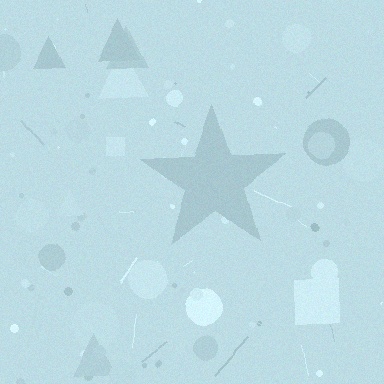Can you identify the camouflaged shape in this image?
The camouflaged shape is a star.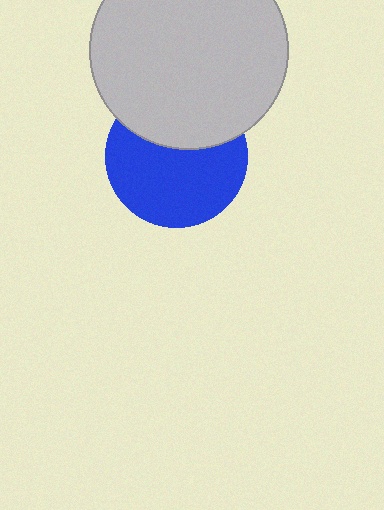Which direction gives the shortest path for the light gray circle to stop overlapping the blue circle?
Moving up gives the shortest separation.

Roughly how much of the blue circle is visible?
About half of it is visible (roughly 64%).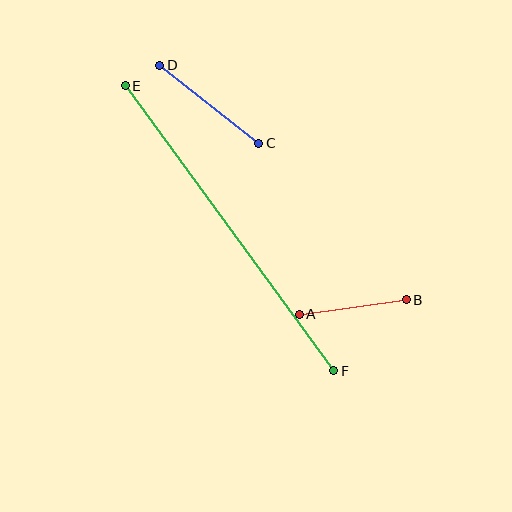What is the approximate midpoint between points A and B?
The midpoint is at approximately (353, 307) pixels.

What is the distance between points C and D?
The distance is approximately 126 pixels.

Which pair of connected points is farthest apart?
Points E and F are farthest apart.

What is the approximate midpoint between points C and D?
The midpoint is at approximately (209, 104) pixels.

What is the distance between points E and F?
The distance is approximately 353 pixels.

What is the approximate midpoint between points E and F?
The midpoint is at approximately (230, 228) pixels.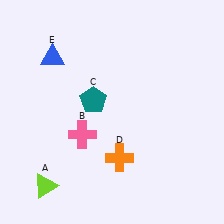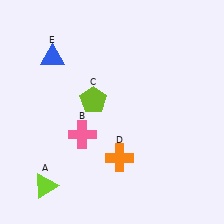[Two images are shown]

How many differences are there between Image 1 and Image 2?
There is 1 difference between the two images.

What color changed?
The pentagon (C) changed from teal in Image 1 to lime in Image 2.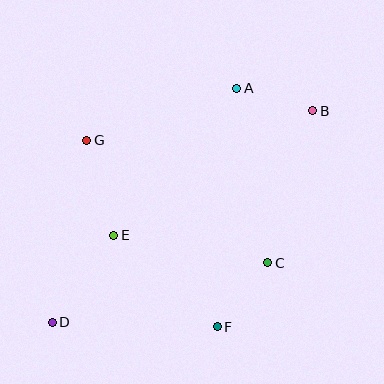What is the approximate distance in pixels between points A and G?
The distance between A and G is approximately 159 pixels.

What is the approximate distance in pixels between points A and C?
The distance between A and C is approximately 177 pixels.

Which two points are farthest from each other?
Points B and D are farthest from each other.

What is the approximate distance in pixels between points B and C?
The distance between B and C is approximately 158 pixels.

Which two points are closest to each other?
Points A and B are closest to each other.